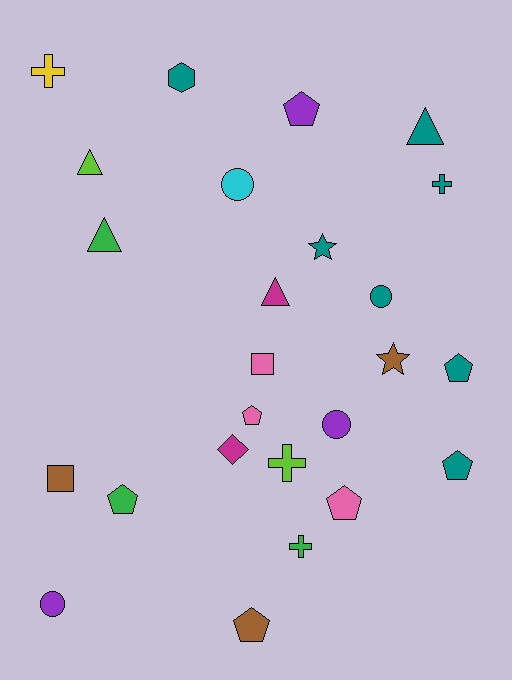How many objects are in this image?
There are 25 objects.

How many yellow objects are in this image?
There is 1 yellow object.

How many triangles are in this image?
There are 4 triangles.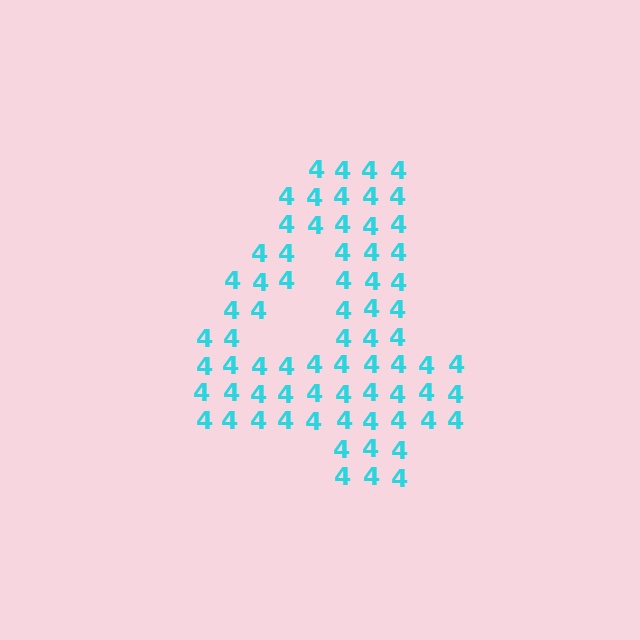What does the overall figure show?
The overall figure shows the digit 4.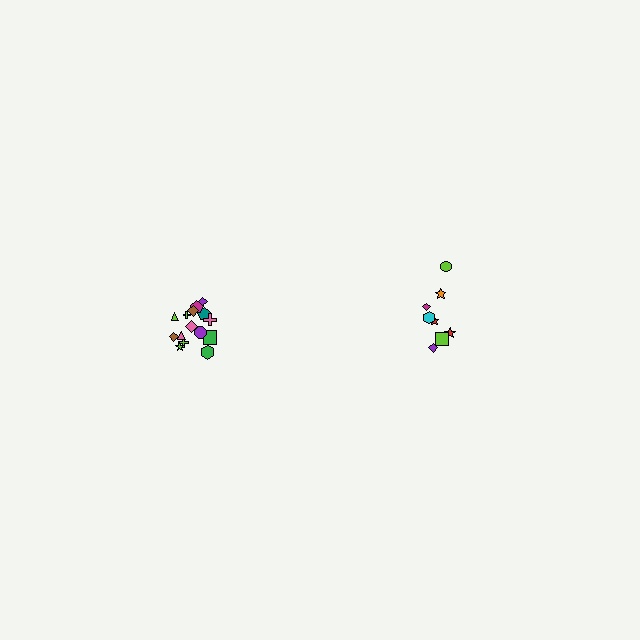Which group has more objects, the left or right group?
The left group.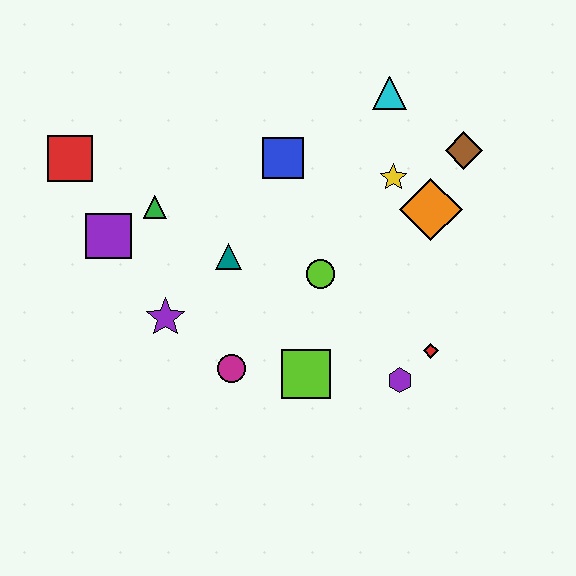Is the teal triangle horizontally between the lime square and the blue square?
No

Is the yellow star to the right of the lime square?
Yes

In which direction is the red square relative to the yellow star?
The red square is to the left of the yellow star.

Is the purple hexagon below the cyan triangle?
Yes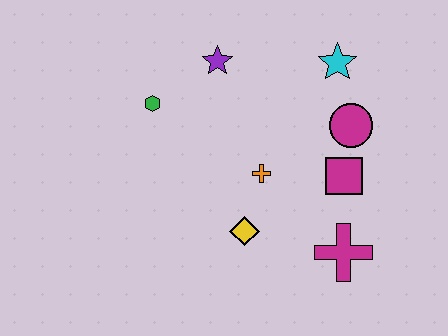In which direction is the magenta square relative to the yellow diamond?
The magenta square is to the right of the yellow diamond.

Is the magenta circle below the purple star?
Yes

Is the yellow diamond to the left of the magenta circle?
Yes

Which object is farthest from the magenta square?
The green hexagon is farthest from the magenta square.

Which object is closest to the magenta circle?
The magenta square is closest to the magenta circle.